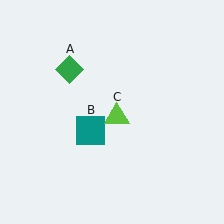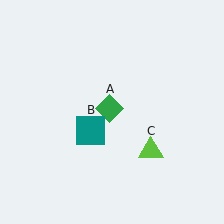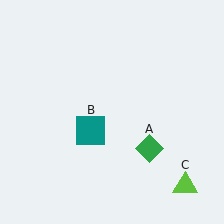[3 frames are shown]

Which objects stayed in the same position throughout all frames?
Teal square (object B) remained stationary.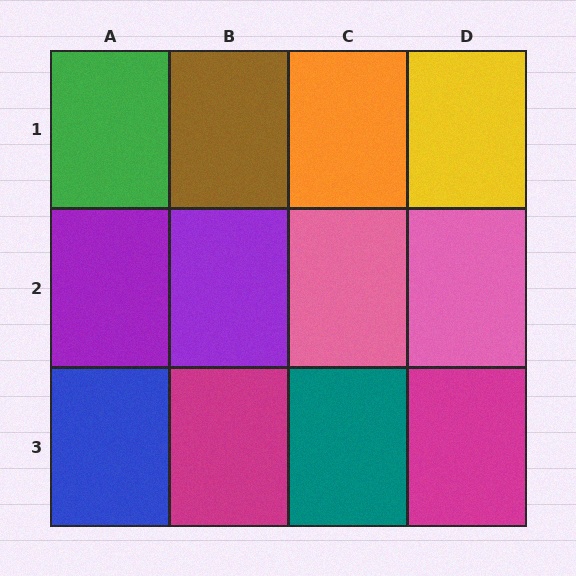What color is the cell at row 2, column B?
Purple.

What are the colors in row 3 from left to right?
Blue, magenta, teal, magenta.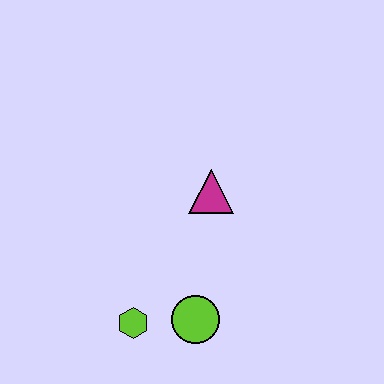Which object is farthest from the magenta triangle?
The lime hexagon is farthest from the magenta triangle.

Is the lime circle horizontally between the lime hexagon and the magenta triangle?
Yes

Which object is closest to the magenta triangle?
The lime circle is closest to the magenta triangle.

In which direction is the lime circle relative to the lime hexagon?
The lime circle is to the right of the lime hexagon.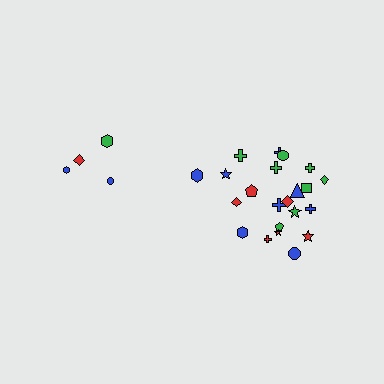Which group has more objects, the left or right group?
The right group.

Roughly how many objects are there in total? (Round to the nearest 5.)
Roughly 25 objects in total.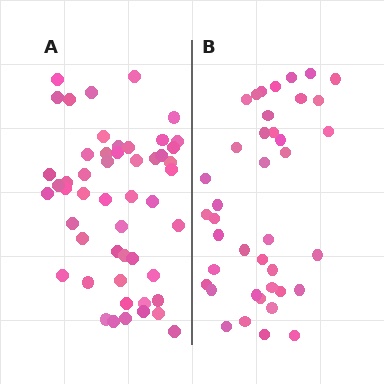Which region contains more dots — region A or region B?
Region A (the left region) has more dots.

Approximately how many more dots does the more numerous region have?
Region A has roughly 12 or so more dots than region B.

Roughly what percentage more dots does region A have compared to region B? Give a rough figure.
About 30% more.